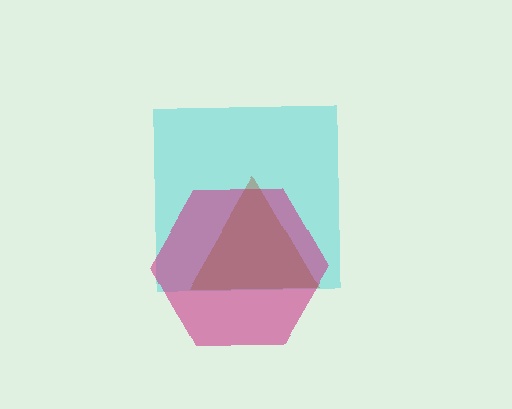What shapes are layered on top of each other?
The layered shapes are: a cyan square, a magenta hexagon, a brown triangle.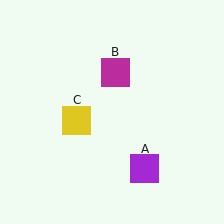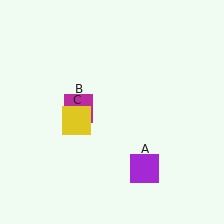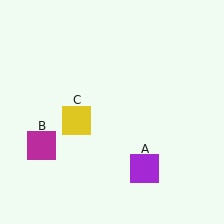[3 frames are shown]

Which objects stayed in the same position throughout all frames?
Purple square (object A) and yellow square (object C) remained stationary.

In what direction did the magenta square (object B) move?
The magenta square (object B) moved down and to the left.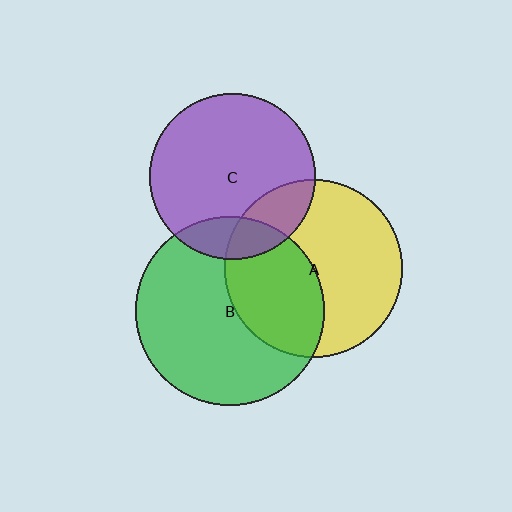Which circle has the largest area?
Circle B (green).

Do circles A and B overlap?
Yes.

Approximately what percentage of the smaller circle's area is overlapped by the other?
Approximately 40%.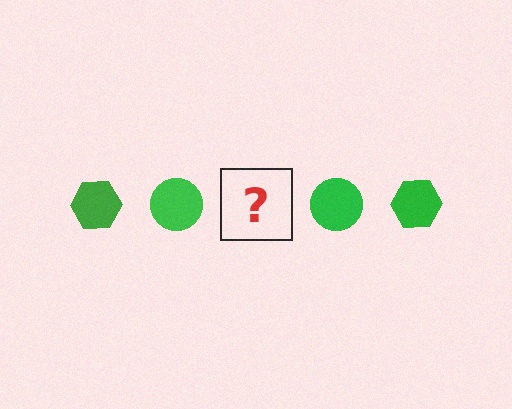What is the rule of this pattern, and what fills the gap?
The rule is that the pattern cycles through hexagon, circle shapes in green. The gap should be filled with a green hexagon.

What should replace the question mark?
The question mark should be replaced with a green hexagon.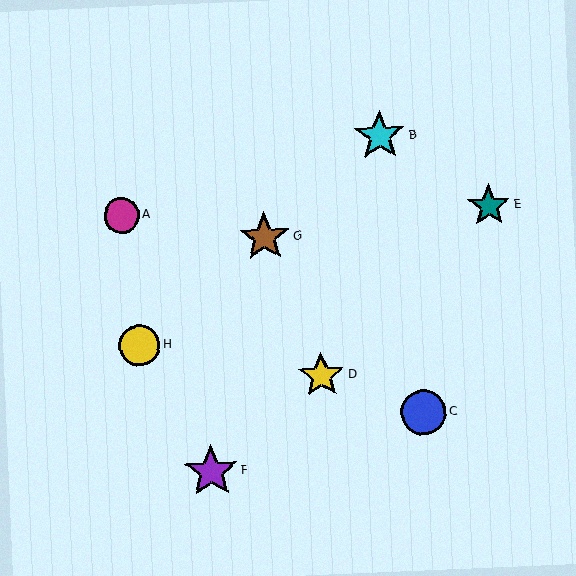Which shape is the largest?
The purple star (labeled F) is the largest.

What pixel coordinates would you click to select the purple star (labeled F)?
Click at (211, 472) to select the purple star F.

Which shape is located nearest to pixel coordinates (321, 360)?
The yellow star (labeled D) at (322, 375) is nearest to that location.